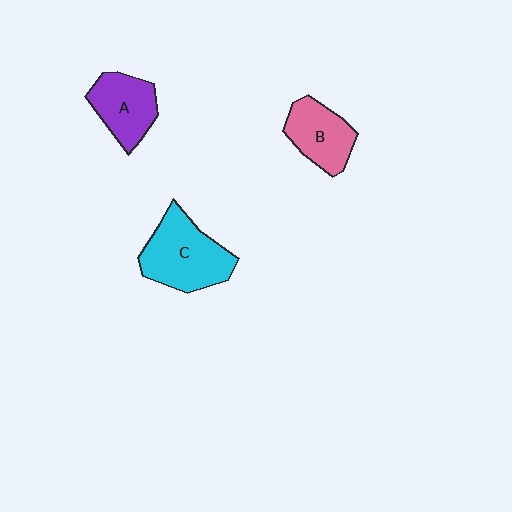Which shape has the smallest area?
Shape B (pink).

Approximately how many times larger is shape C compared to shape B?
Approximately 1.5 times.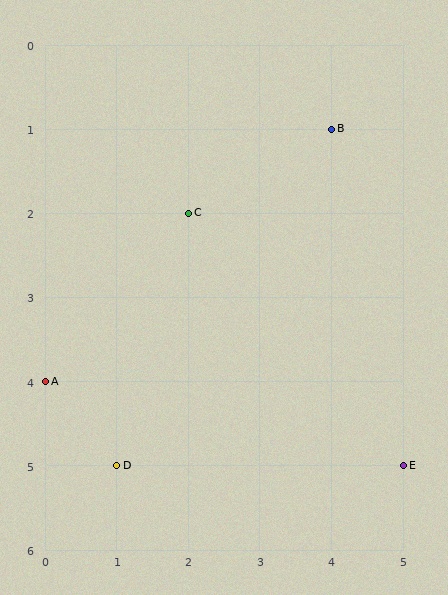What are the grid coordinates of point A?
Point A is at grid coordinates (0, 4).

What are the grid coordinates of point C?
Point C is at grid coordinates (2, 2).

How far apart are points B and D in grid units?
Points B and D are 3 columns and 4 rows apart (about 5.0 grid units diagonally).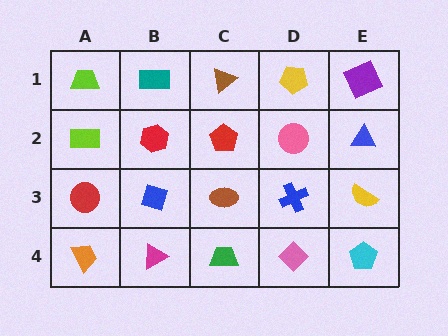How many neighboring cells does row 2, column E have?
3.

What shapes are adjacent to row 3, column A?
A lime rectangle (row 2, column A), an orange trapezoid (row 4, column A), a blue diamond (row 3, column B).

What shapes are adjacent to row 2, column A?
A lime trapezoid (row 1, column A), a red circle (row 3, column A), a red hexagon (row 2, column B).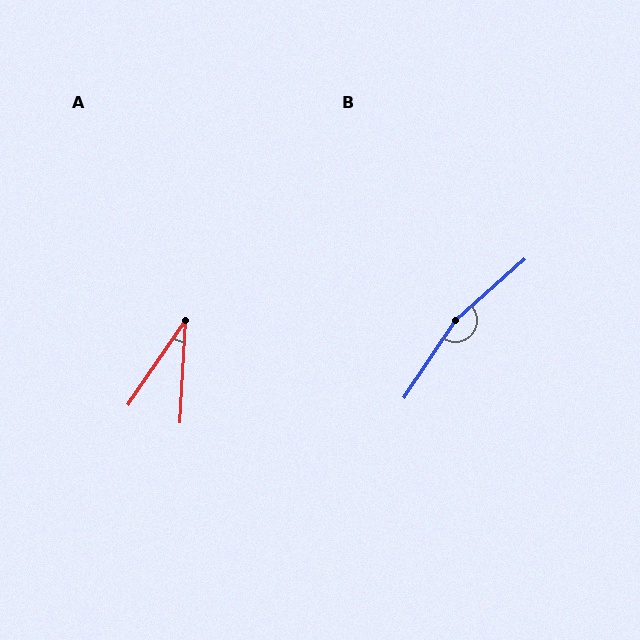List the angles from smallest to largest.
A (31°), B (165°).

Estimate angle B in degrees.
Approximately 165 degrees.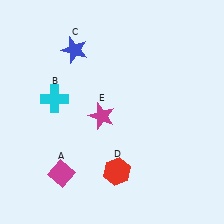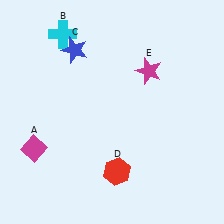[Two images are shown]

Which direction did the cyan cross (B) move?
The cyan cross (B) moved up.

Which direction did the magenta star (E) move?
The magenta star (E) moved right.